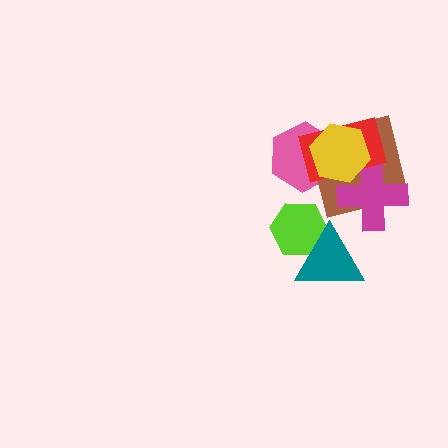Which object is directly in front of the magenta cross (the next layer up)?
The red rectangle is directly in front of the magenta cross.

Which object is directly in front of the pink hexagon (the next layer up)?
The brown square is directly in front of the pink hexagon.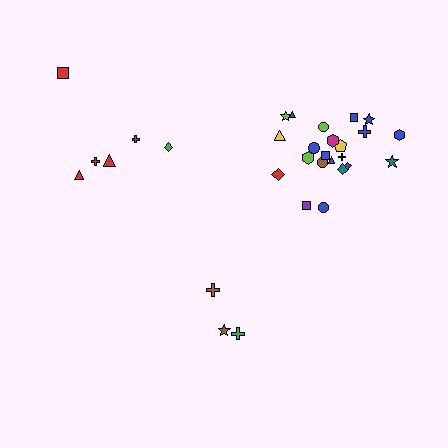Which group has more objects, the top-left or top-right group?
The top-right group.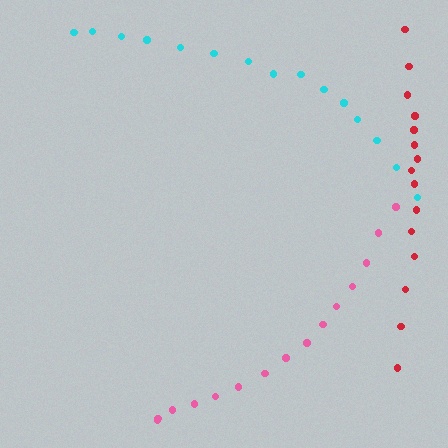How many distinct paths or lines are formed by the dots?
There are 3 distinct paths.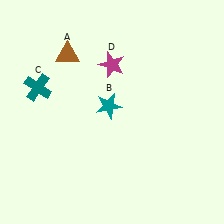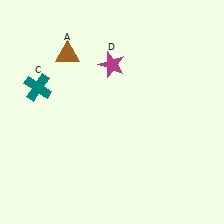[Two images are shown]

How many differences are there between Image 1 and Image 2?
There is 1 difference between the two images.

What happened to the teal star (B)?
The teal star (B) was removed in Image 2. It was in the top-left area of Image 1.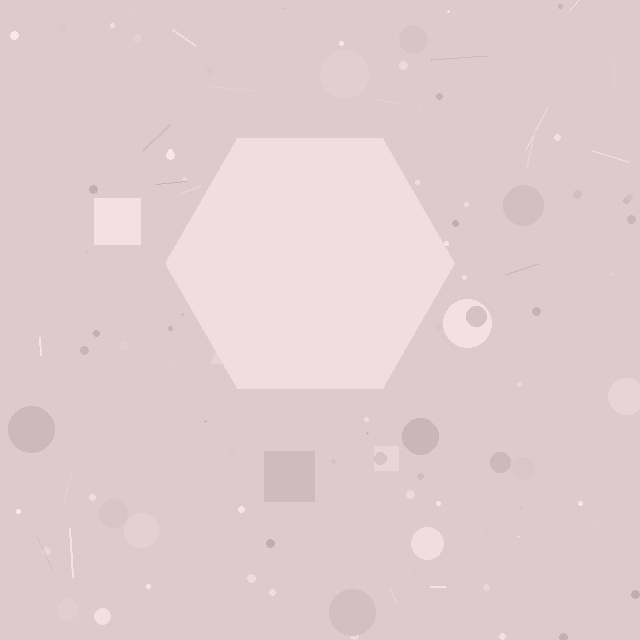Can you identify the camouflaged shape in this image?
The camouflaged shape is a hexagon.